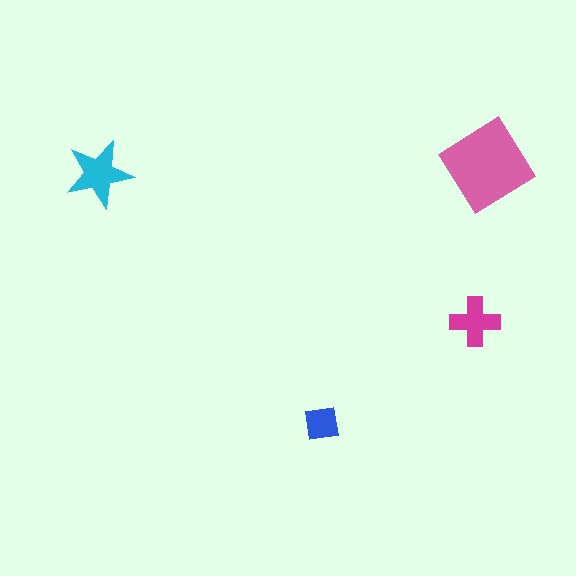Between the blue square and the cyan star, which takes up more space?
The cyan star.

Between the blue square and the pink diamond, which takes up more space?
The pink diamond.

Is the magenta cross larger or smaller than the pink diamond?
Smaller.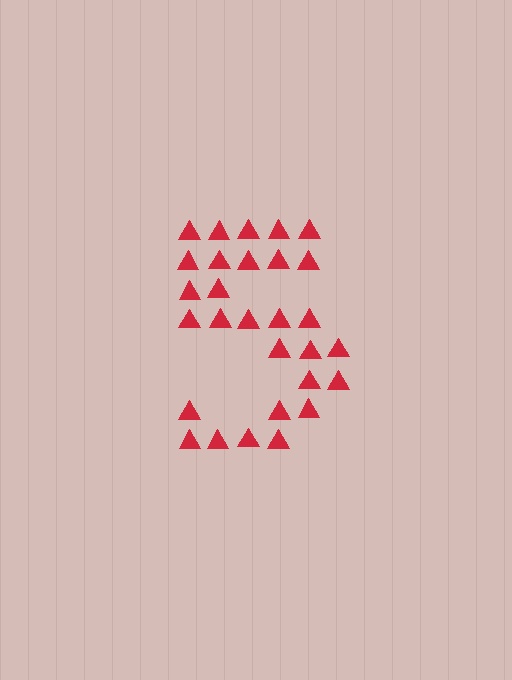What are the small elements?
The small elements are triangles.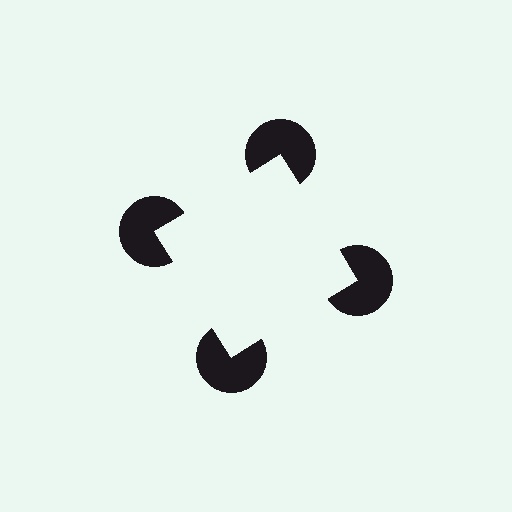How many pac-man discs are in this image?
There are 4 — one at each vertex of the illusory square.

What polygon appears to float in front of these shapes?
An illusory square — its edges are inferred from the aligned wedge cuts in the pac-man discs, not physically drawn.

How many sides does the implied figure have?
4 sides.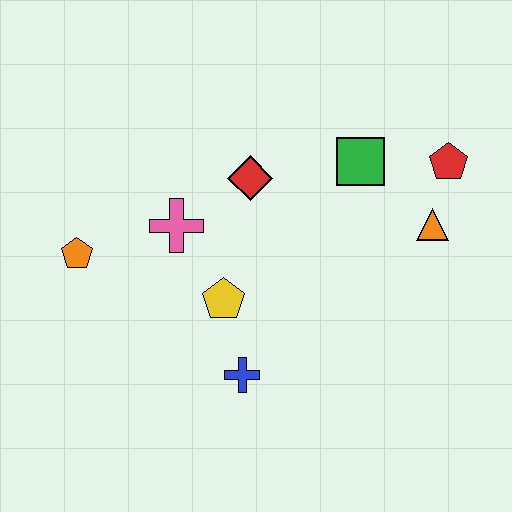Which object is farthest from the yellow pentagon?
The red pentagon is farthest from the yellow pentagon.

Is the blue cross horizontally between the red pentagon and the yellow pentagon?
Yes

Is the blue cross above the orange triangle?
No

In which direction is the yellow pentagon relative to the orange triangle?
The yellow pentagon is to the left of the orange triangle.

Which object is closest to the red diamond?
The pink cross is closest to the red diamond.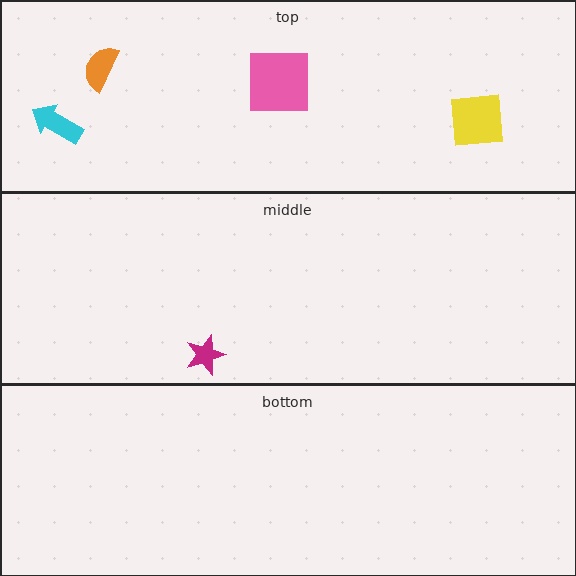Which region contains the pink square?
The top region.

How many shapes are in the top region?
4.